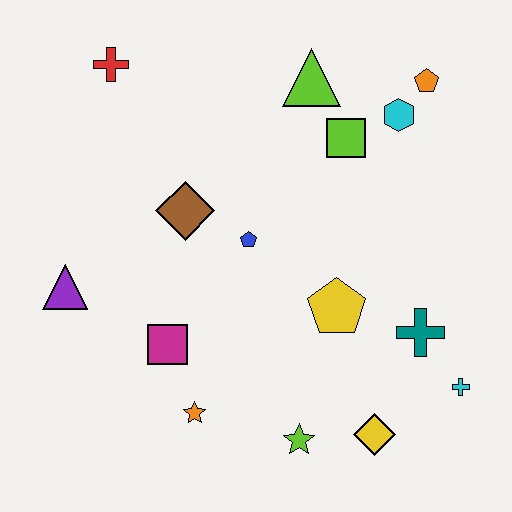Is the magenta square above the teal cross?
No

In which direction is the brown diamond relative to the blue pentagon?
The brown diamond is to the left of the blue pentagon.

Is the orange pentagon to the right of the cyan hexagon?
Yes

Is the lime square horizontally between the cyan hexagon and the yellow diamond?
No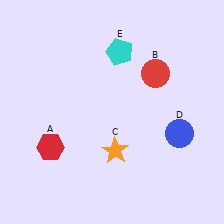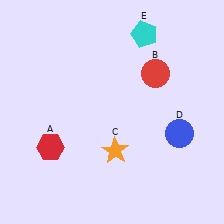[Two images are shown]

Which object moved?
The cyan pentagon (E) moved right.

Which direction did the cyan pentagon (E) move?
The cyan pentagon (E) moved right.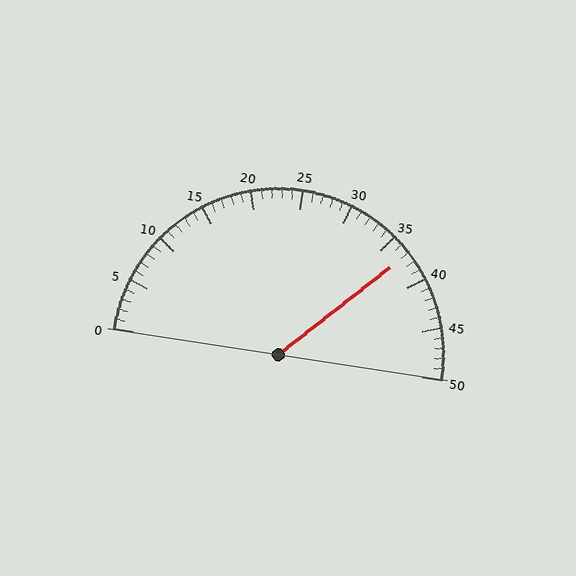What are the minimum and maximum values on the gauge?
The gauge ranges from 0 to 50.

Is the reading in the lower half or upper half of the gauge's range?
The reading is in the upper half of the range (0 to 50).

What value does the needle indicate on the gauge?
The needle indicates approximately 37.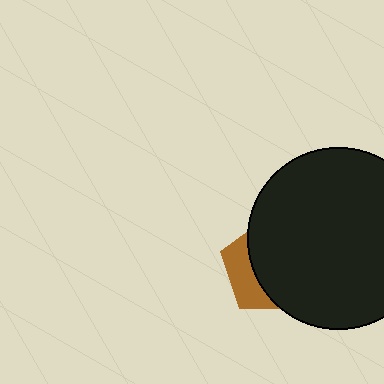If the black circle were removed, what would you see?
You would see the complete brown pentagon.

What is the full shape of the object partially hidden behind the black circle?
The partially hidden object is a brown pentagon.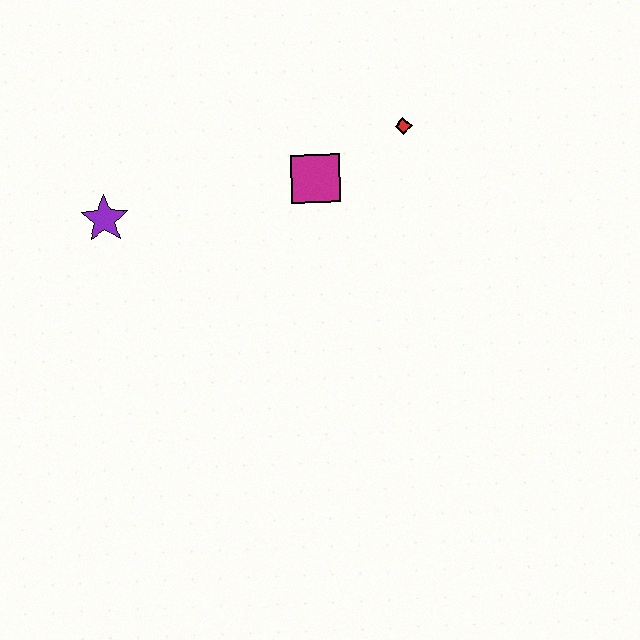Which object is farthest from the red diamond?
The purple star is farthest from the red diamond.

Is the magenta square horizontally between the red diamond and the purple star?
Yes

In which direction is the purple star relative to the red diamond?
The purple star is to the left of the red diamond.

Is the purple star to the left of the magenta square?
Yes